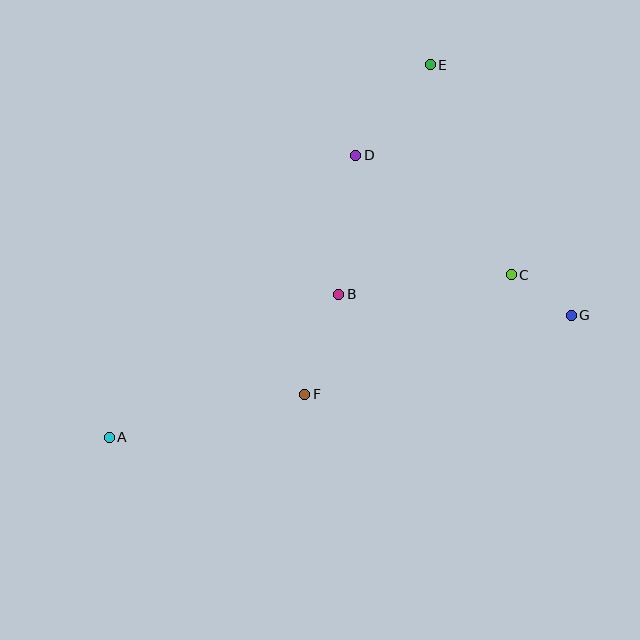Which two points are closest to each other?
Points C and G are closest to each other.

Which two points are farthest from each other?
Points A and E are farthest from each other.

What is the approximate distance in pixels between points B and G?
The distance between B and G is approximately 234 pixels.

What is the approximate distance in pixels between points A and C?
The distance between A and C is approximately 434 pixels.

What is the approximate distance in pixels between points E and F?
The distance between E and F is approximately 353 pixels.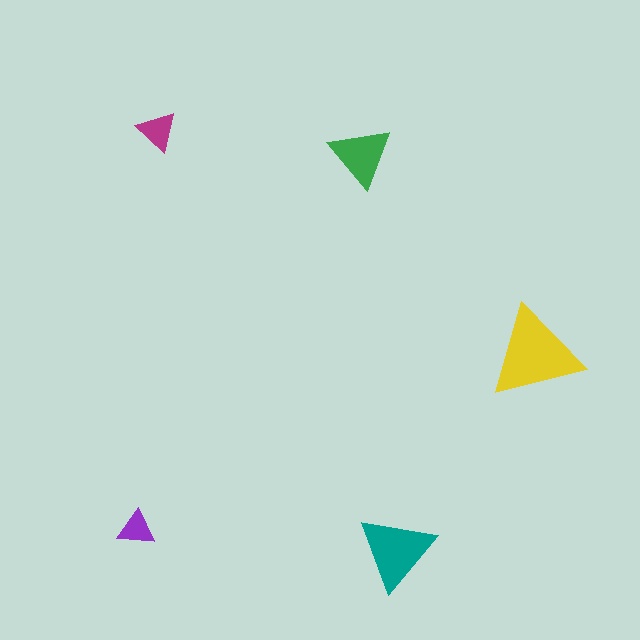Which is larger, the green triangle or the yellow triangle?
The yellow one.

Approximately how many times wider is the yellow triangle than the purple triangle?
About 2.5 times wider.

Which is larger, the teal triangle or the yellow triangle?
The yellow one.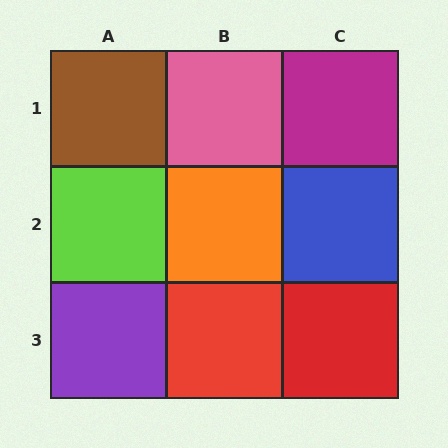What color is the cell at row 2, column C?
Blue.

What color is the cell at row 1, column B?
Pink.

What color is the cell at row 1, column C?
Magenta.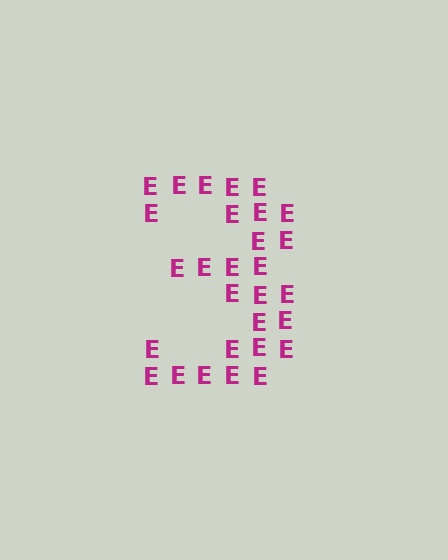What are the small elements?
The small elements are letter E's.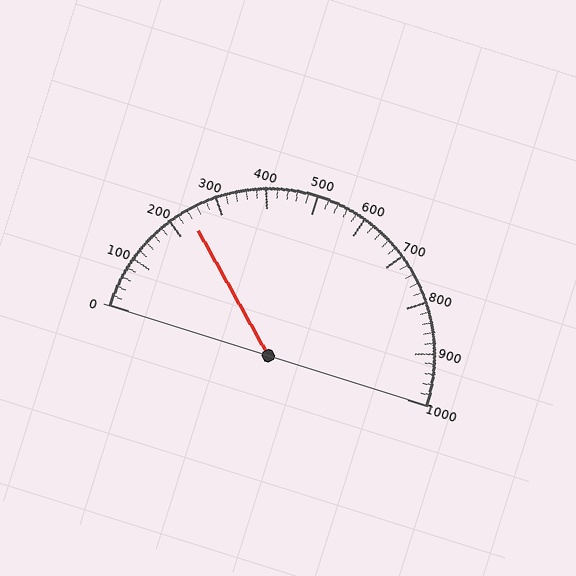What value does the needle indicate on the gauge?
The needle indicates approximately 240.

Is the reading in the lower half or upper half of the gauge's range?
The reading is in the lower half of the range (0 to 1000).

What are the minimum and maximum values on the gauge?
The gauge ranges from 0 to 1000.